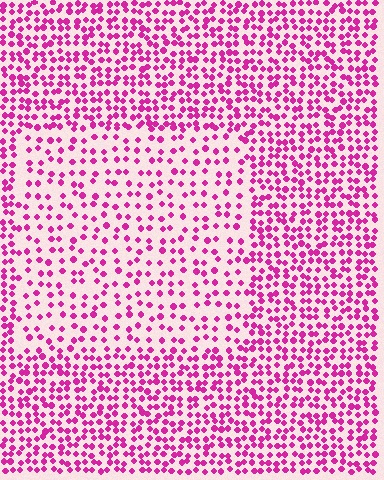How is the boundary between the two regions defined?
The boundary is defined by a change in element density (approximately 1.9x ratio). All elements are the same color, size, and shape.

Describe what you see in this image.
The image contains small magenta elements arranged at two different densities. A rectangle-shaped region is visible where the elements are less densely packed than the surrounding area.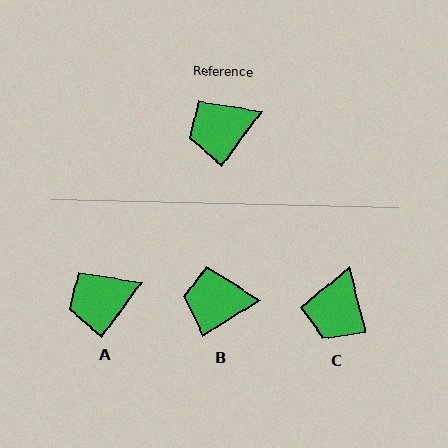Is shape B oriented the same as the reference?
No, it is off by about 23 degrees.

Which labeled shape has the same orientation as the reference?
A.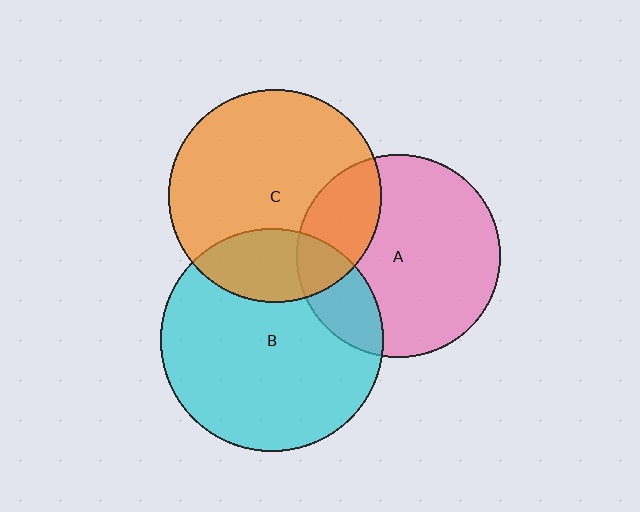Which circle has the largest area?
Circle B (cyan).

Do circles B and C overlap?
Yes.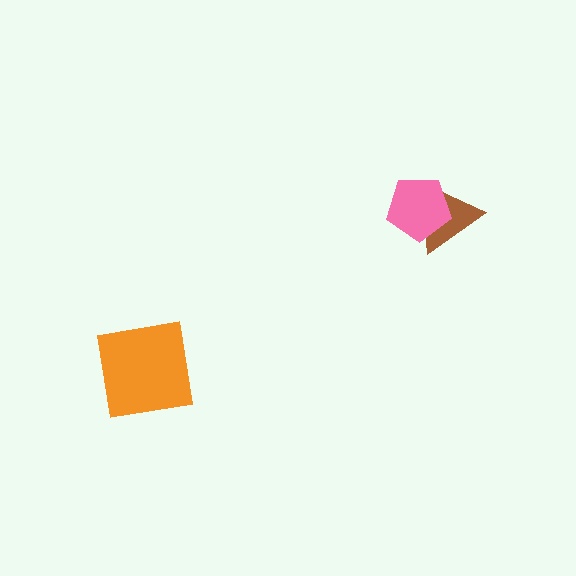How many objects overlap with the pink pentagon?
1 object overlaps with the pink pentagon.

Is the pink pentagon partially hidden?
No, no other shape covers it.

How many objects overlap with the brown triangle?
1 object overlaps with the brown triangle.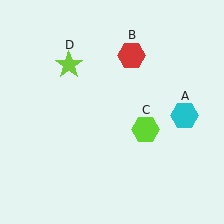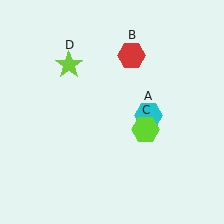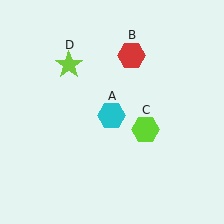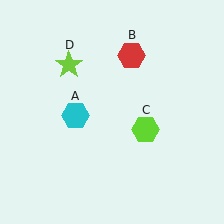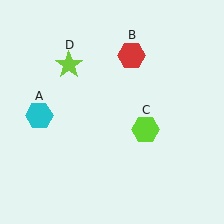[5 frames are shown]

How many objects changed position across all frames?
1 object changed position: cyan hexagon (object A).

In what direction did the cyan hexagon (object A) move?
The cyan hexagon (object A) moved left.